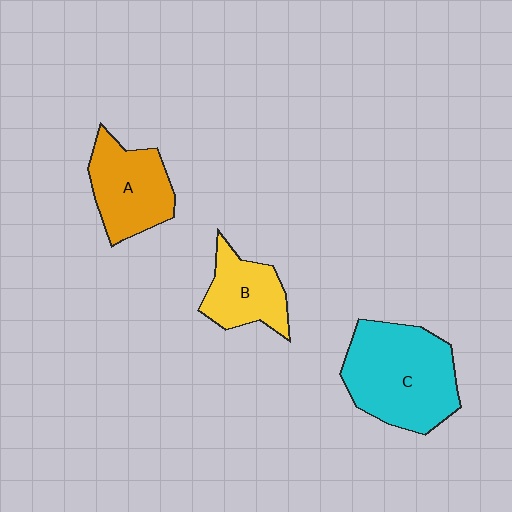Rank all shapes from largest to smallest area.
From largest to smallest: C (cyan), A (orange), B (yellow).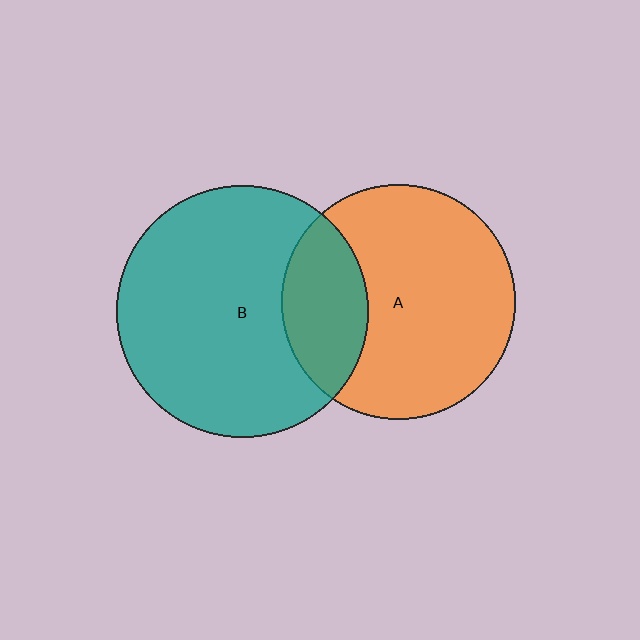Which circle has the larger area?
Circle B (teal).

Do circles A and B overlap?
Yes.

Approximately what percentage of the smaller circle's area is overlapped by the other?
Approximately 25%.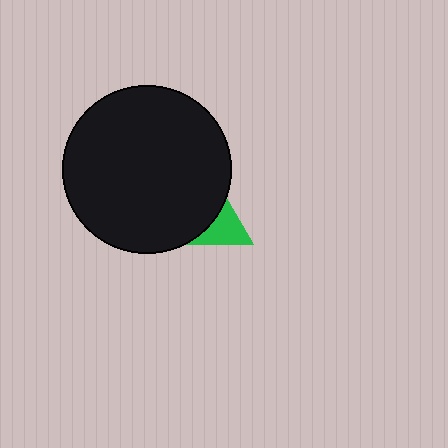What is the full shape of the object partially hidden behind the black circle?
The partially hidden object is a green triangle.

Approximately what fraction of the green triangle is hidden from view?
Roughly 69% of the green triangle is hidden behind the black circle.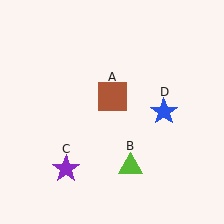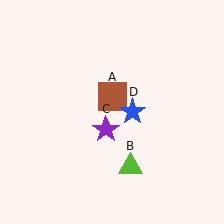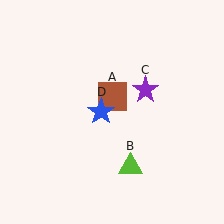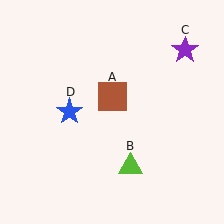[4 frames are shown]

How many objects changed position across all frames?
2 objects changed position: purple star (object C), blue star (object D).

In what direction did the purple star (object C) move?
The purple star (object C) moved up and to the right.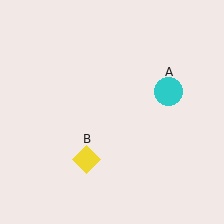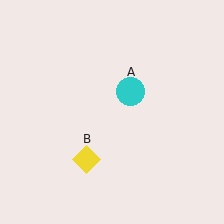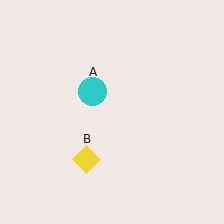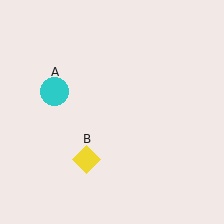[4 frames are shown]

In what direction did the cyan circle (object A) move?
The cyan circle (object A) moved left.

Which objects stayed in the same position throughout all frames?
Yellow diamond (object B) remained stationary.